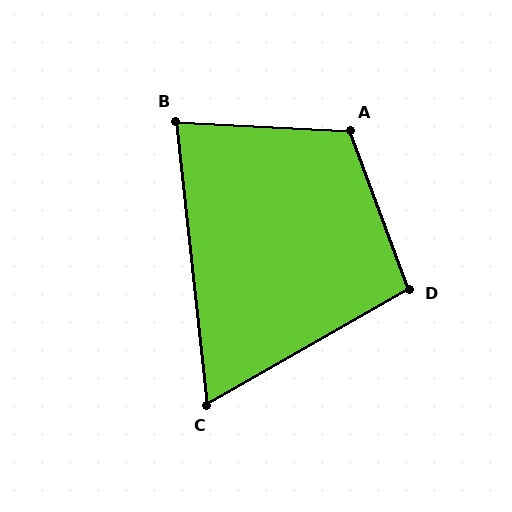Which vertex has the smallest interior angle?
C, at approximately 67 degrees.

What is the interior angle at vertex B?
Approximately 81 degrees (acute).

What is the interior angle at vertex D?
Approximately 99 degrees (obtuse).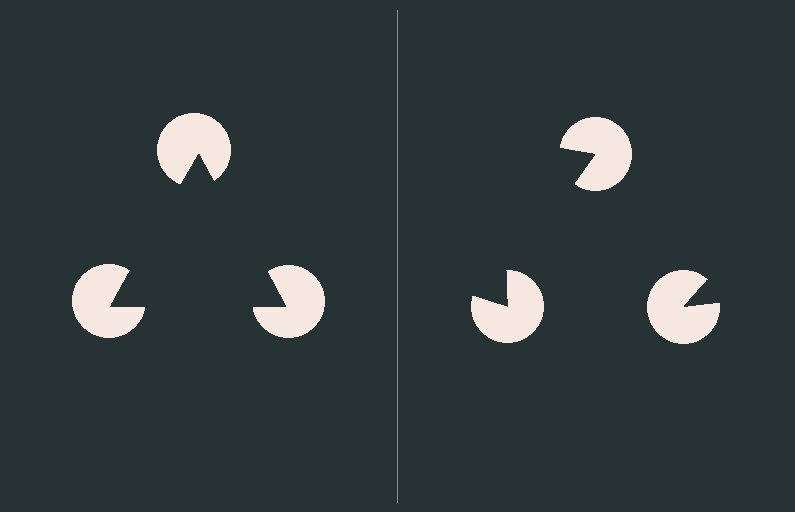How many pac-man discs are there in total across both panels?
6 — 3 on each side.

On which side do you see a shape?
An illusory triangle appears on the left side. On the right side the wedge cuts are rotated, so no coherent shape forms.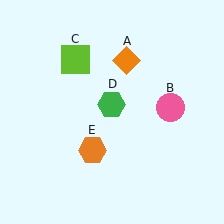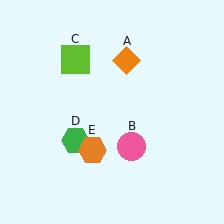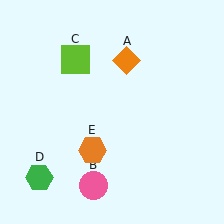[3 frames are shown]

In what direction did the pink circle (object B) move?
The pink circle (object B) moved down and to the left.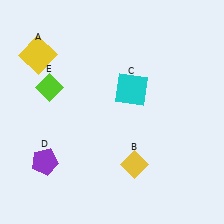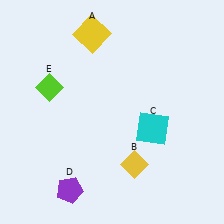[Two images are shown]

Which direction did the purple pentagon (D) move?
The purple pentagon (D) moved down.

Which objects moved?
The objects that moved are: the yellow square (A), the cyan square (C), the purple pentagon (D).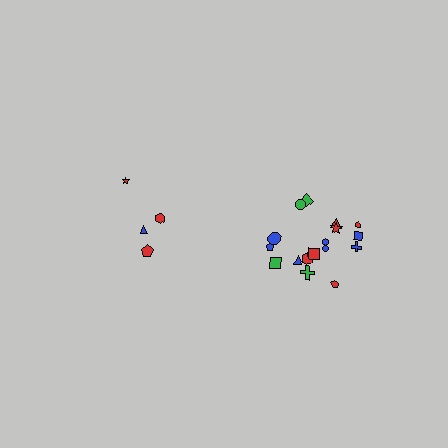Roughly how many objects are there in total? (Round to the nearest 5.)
Roughly 20 objects in total.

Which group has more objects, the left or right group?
The right group.